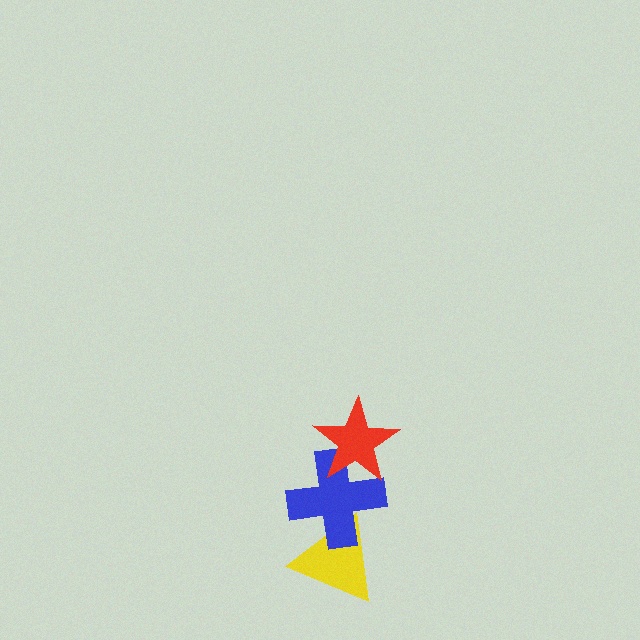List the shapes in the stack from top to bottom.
From top to bottom: the red star, the blue cross, the yellow triangle.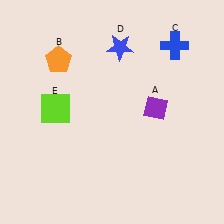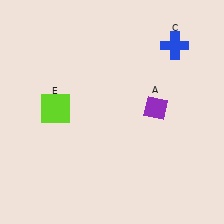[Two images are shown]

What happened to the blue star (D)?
The blue star (D) was removed in Image 2. It was in the top-right area of Image 1.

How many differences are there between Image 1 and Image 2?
There are 2 differences between the two images.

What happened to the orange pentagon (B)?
The orange pentagon (B) was removed in Image 2. It was in the top-left area of Image 1.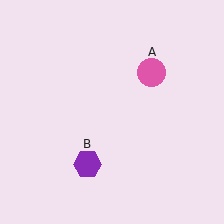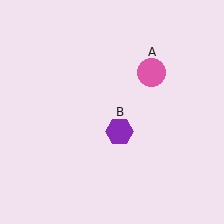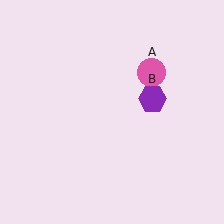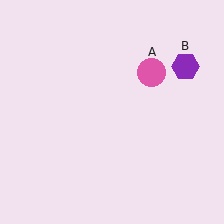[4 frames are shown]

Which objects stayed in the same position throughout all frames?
Pink circle (object A) remained stationary.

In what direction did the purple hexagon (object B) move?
The purple hexagon (object B) moved up and to the right.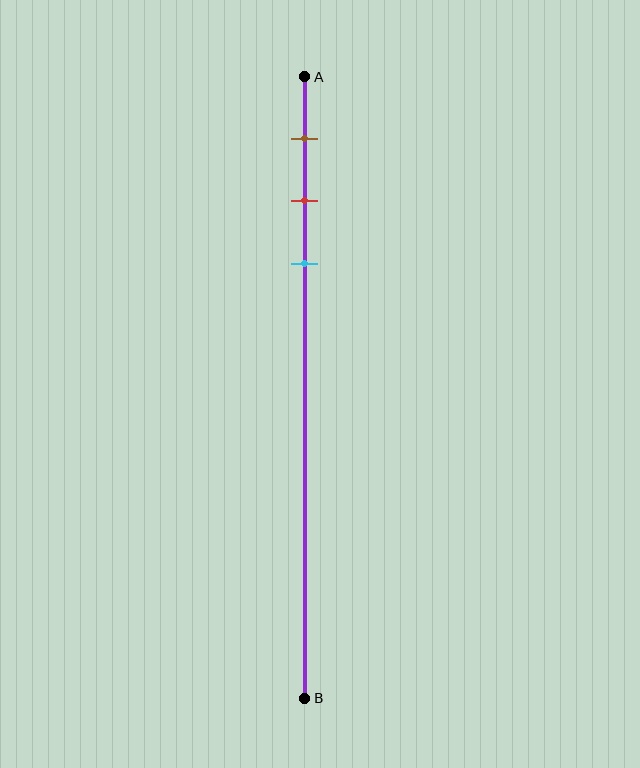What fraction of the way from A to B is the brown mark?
The brown mark is approximately 10% (0.1) of the way from A to B.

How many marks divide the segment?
There are 3 marks dividing the segment.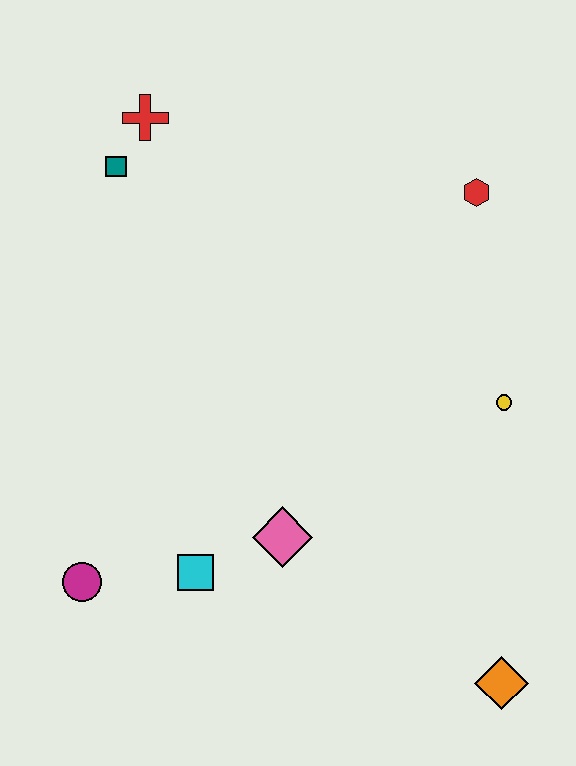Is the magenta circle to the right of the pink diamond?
No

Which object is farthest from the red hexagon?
The magenta circle is farthest from the red hexagon.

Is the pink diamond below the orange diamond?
No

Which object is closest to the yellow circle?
The red hexagon is closest to the yellow circle.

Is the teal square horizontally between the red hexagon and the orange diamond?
No